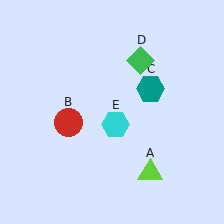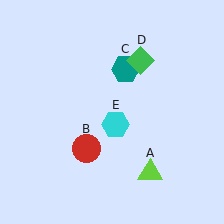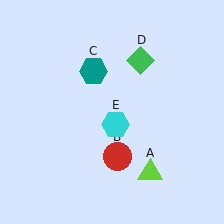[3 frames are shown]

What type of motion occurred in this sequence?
The red circle (object B), teal hexagon (object C) rotated counterclockwise around the center of the scene.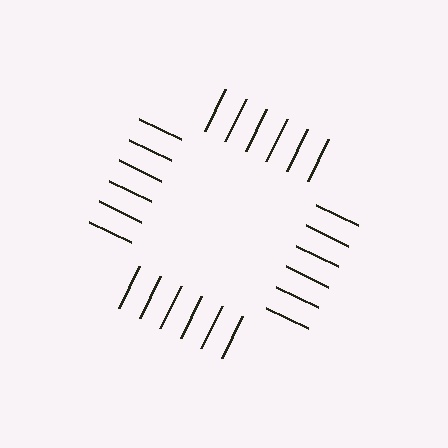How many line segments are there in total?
24 — 6 along each of the 4 edges.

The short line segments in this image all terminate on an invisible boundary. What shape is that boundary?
An illusory square — the line segments terminate on its edges but no continuous stroke is drawn.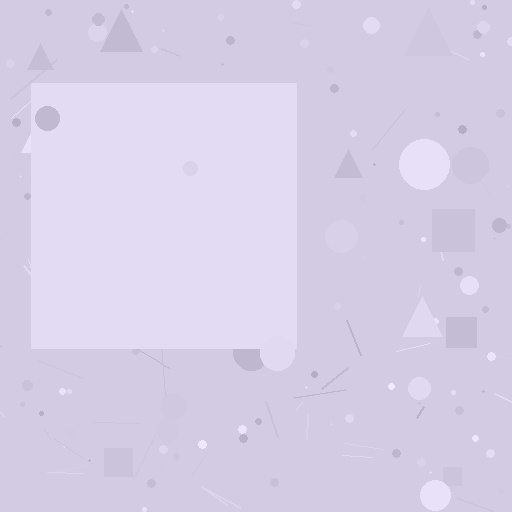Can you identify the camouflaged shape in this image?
The camouflaged shape is a square.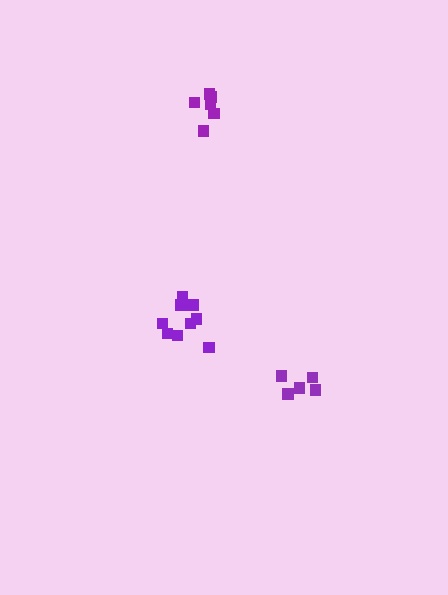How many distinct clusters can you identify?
There are 3 distinct clusters.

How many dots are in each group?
Group 1: 10 dots, Group 2: 6 dots, Group 3: 5 dots (21 total).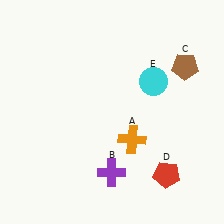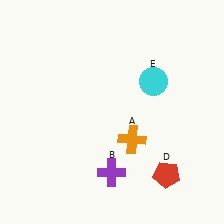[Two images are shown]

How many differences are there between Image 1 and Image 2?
There is 1 difference between the two images.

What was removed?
The brown pentagon (C) was removed in Image 2.